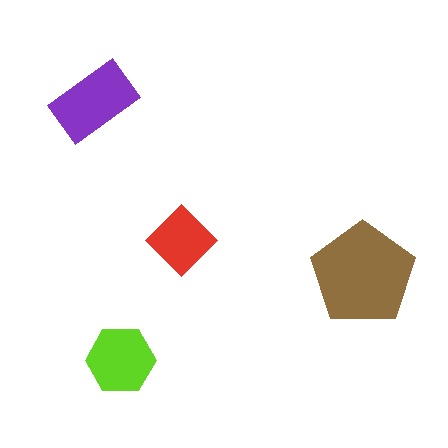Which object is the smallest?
The red diamond.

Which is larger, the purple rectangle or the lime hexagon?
The purple rectangle.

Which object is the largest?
The brown pentagon.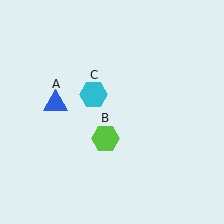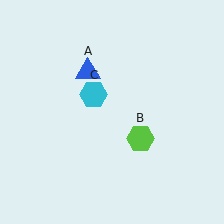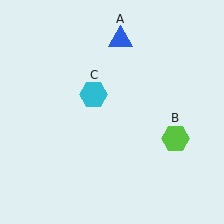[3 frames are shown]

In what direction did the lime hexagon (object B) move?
The lime hexagon (object B) moved right.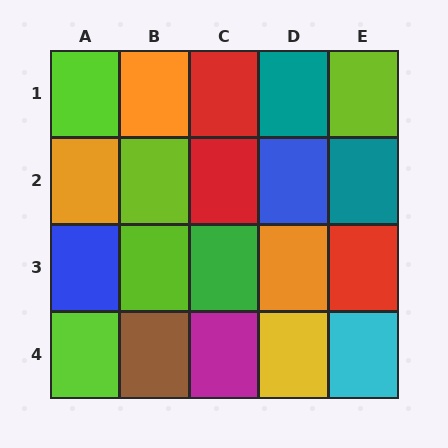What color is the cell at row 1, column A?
Lime.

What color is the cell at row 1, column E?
Lime.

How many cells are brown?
1 cell is brown.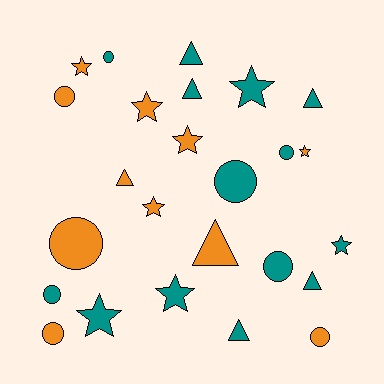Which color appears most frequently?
Teal, with 14 objects.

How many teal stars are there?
There are 4 teal stars.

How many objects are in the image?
There are 25 objects.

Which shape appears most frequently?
Circle, with 9 objects.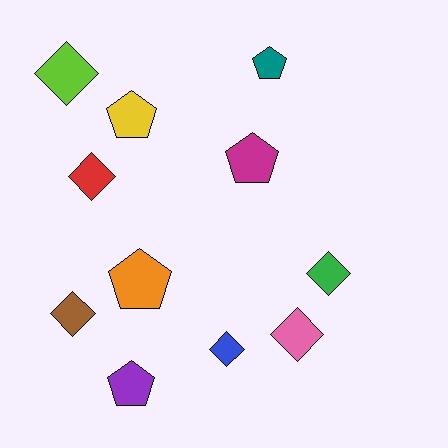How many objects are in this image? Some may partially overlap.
There are 11 objects.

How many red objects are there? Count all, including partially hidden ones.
There is 1 red object.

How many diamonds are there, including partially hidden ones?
There are 6 diamonds.